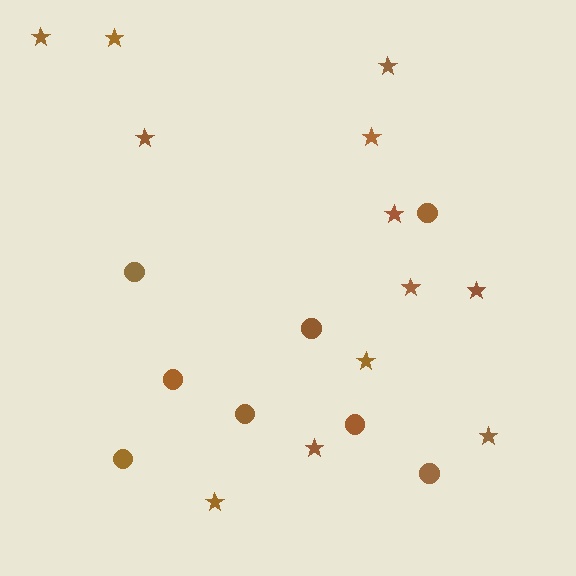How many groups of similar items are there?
There are 2 groups: one group of stars (12) and one group of circles (8).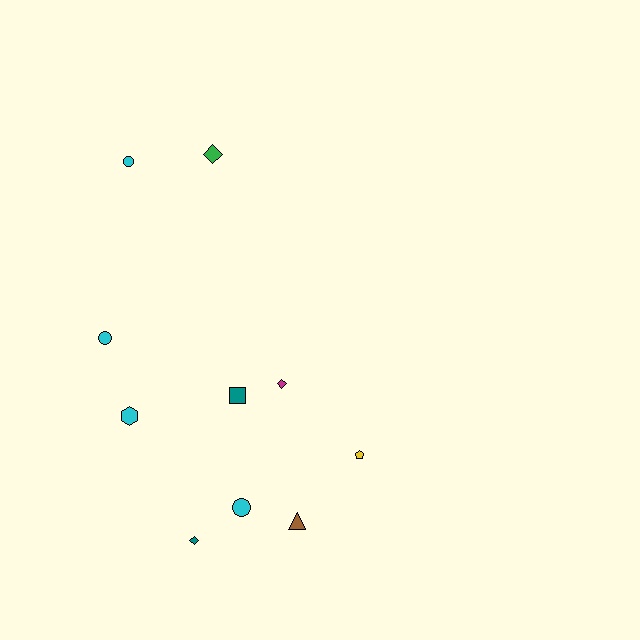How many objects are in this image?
There are 10 objects.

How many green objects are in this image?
There is 1 green object.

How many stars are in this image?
There are no stars.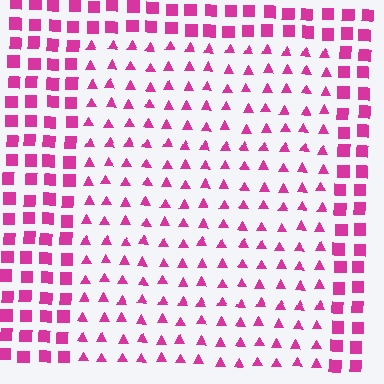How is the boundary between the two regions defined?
The boundary is defined by a change in element shape: triangles inside vs. squares outside. All elements share the same color and spacing.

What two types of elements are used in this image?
The image uses triangles inside the rectangle region and squares outside it.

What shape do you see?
I see a rectangle.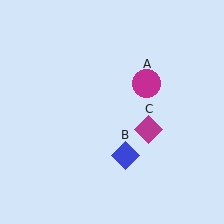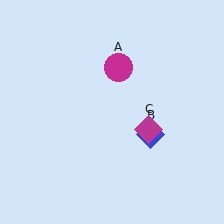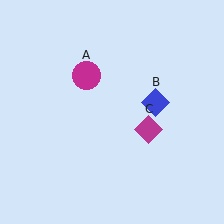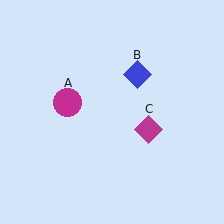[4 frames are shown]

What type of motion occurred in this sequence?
The magenta circle (object A), blue diamond (object B) rotated counterclockwise around the center of the scene.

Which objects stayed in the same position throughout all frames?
Magenta diamond (object C) remained stationary.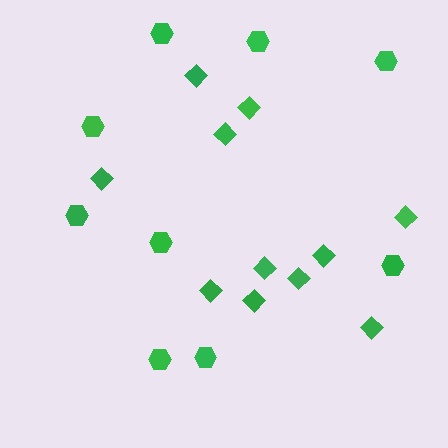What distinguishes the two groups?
There are 2 groups: one group of hexagons (9) and one group of diamonds (11).